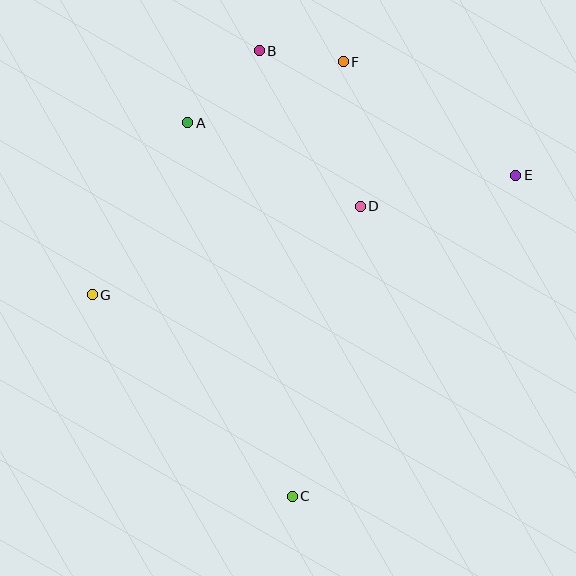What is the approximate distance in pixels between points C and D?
The distance between C and D is approximately 298 pixels.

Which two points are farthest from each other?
Points B and C are farthest from each other.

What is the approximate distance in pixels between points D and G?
The distance between D and G is approximately 283 pixels.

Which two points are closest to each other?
Points B and F are closest to each other.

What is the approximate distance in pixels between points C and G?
The distance between C and G is approximately 284 pixels.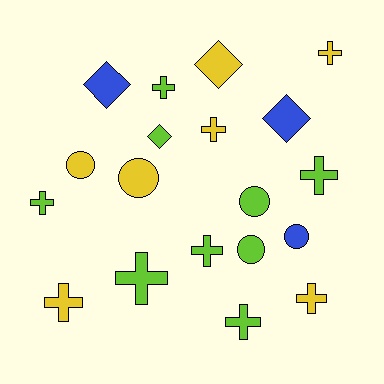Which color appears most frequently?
Lime, with 9 objects.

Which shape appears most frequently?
Cross, with 10 objects.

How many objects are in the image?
There are 19 objects.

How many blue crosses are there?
There are no blue crosses.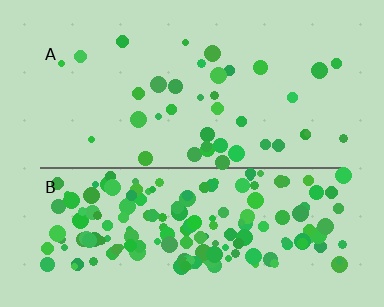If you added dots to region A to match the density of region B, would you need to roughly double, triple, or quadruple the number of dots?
Approximately quadruple.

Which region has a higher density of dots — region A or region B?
B (the bottom).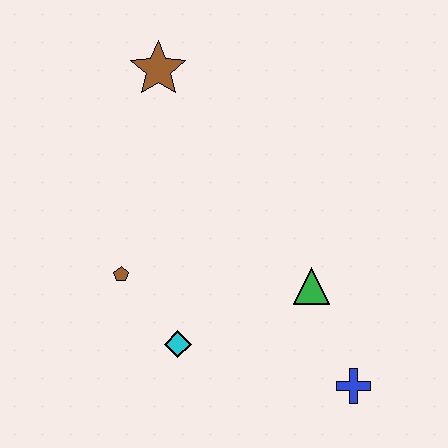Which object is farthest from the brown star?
The blue cross is farthest from the brown star.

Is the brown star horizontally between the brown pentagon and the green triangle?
Yes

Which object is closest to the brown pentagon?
The cyan diamond is closest to the brown pentagon.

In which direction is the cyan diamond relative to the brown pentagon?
The cyan diamond is below the brown pentagon.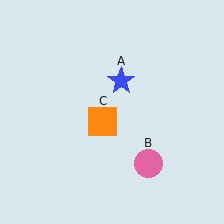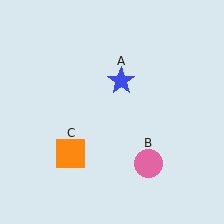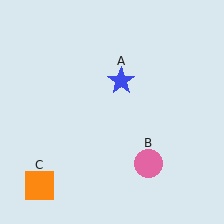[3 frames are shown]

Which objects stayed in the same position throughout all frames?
Blue star (object A) and pink circle (object B) remained stationary.